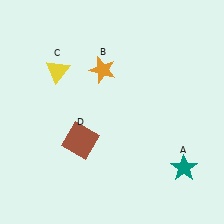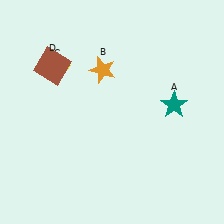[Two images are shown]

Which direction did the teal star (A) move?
The teal star (A) moved up.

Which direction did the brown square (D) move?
The brown square (D) moved up.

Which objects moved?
The objects that moved are: the teal star (A), the brown square (D).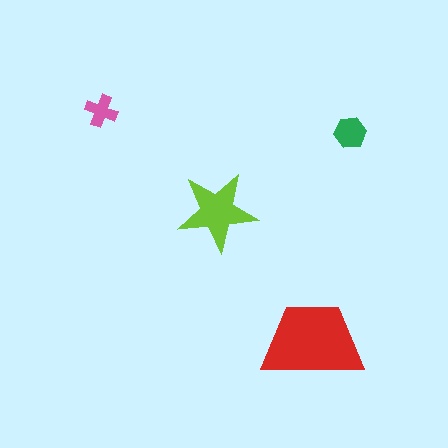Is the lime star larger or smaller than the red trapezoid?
Smaller.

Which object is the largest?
The red trapezoid.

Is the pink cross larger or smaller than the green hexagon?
Smaller.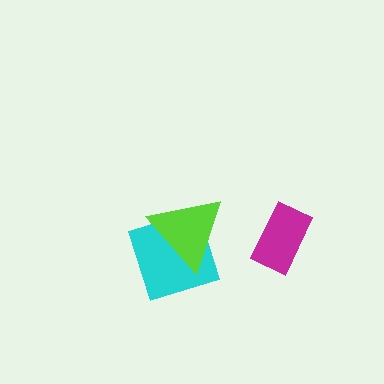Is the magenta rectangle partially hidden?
No, no other shape covers it.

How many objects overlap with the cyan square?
1 object overlaps with the cyan square.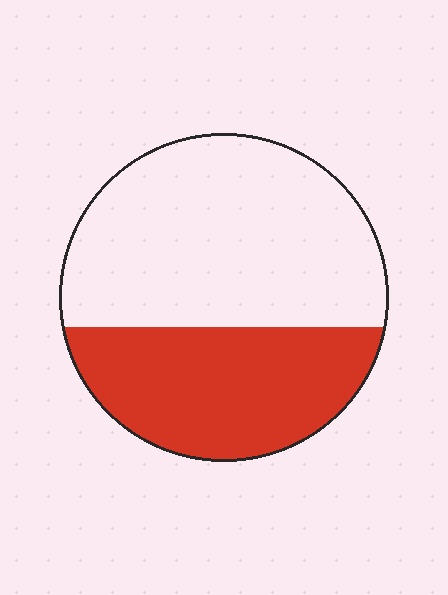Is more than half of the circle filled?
No.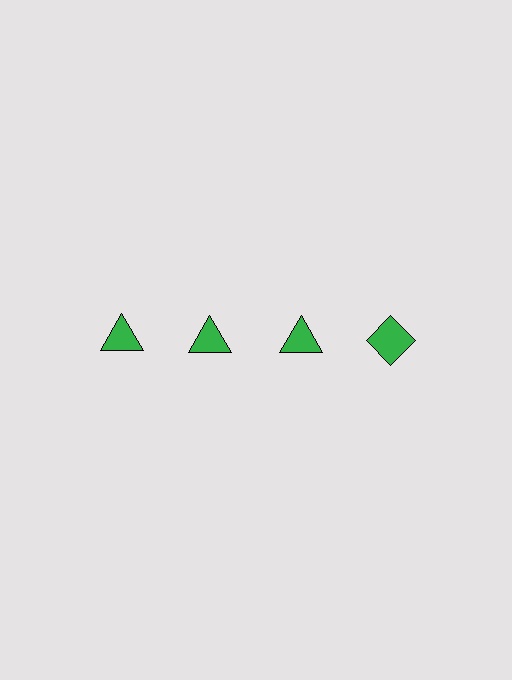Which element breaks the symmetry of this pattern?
The green diamond in the top row, second from right column breaks the symmetry. All other shapes are green triangles.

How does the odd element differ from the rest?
It has a different shape: diamond instead of triangle.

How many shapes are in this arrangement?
There are 4 shapes arranged in a grid pattern.